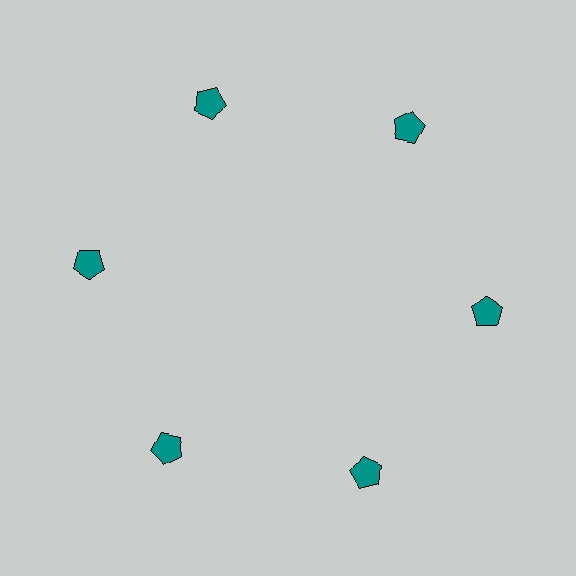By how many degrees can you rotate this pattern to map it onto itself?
The pattern maps onto itself every 60 degrees of rotation.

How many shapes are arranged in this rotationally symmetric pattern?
There are 6 shapes, arranged in 6 groups of 1.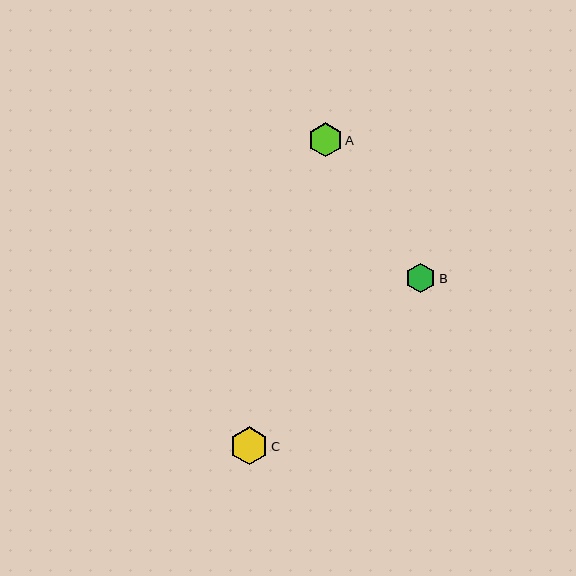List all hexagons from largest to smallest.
From largest to smallest: C, A, B.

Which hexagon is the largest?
Hexagon C is the largest with a size of approximately 38 pixels.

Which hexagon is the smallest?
Hexagon B is the smallest with a size of approximately 30 pixels.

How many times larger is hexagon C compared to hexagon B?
Hexagon C is approximately 1.3 times the size of hexagon B.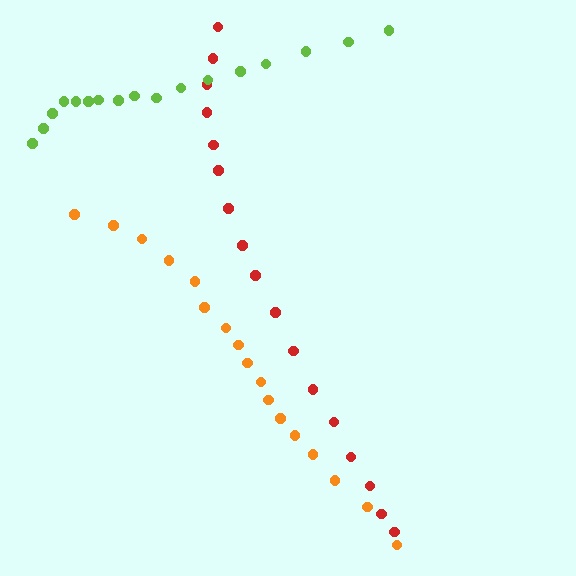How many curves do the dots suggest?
There are 3 distinct paths.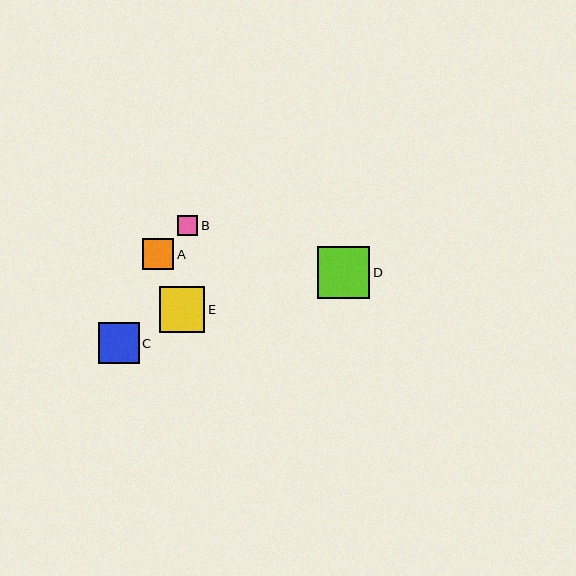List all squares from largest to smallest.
From largest to smallest: D, E, C, A, B.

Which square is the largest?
Square D is the largest with a size of approximately 52 pixels.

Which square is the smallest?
Square B is the smallest with a size of approximately 21 pixels.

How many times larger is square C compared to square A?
Square C is approximately 1.3 times the size of square A.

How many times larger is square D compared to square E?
Square D is approximately 1.1 times the size of square E.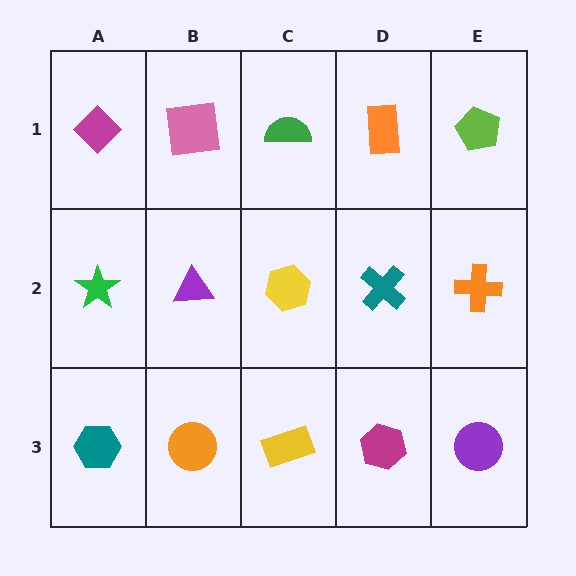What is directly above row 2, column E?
A lime pentagon.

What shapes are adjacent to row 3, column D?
A teal cross (row 2, column D), a yellow rectangle (row 3, column C), a purple circle (row 3, column E).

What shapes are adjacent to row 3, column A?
A green star (row 2, column A), an orange circle (row 3, column B).